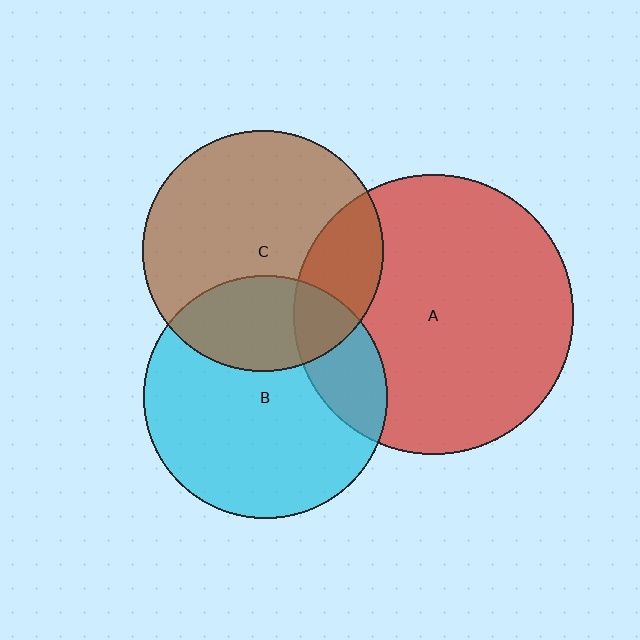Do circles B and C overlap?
Yes.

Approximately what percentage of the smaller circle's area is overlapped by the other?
Approximately 30%.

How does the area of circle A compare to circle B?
Approximately 1.3 times.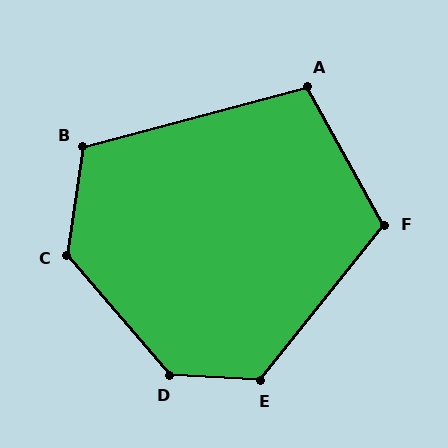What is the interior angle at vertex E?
Approximately 125 degrees (obtuse).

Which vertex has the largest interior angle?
D, at approximately 134 degrees.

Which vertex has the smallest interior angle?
A, at approximately 104 degrees.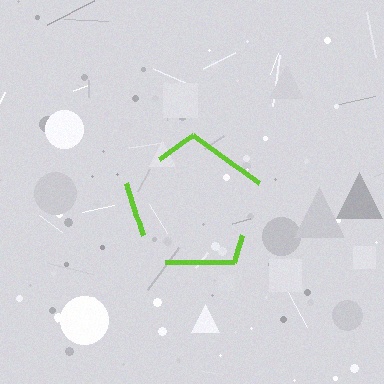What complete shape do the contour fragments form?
The contour fragments form a pentagon.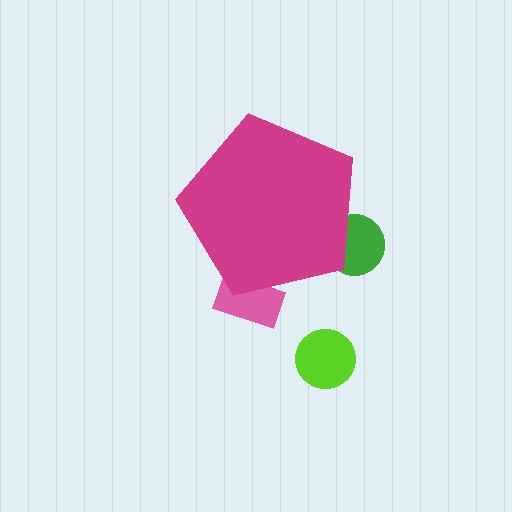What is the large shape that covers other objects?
A magenta pentagon.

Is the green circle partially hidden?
Yes, the green circle is partially hidden behind the magenta pentagon.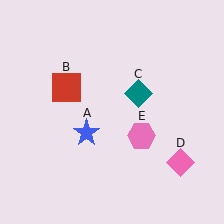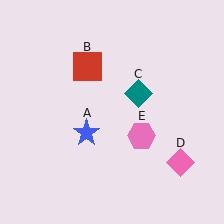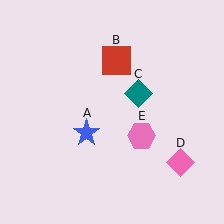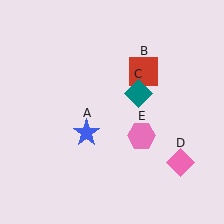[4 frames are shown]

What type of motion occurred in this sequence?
The red square (object B) rotated clockwise around the center of the scene.